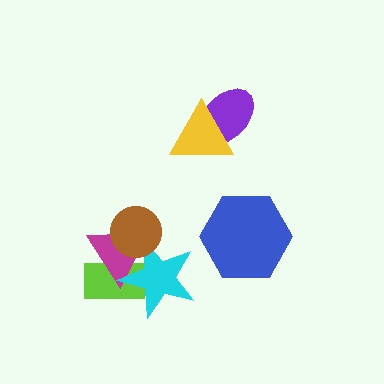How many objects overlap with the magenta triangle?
3 objects overlap with the magenta triangle.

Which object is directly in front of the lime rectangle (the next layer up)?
The magenta triangle is directly in front of the lime rectangle.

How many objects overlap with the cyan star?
3 objects overlap with the cyan star.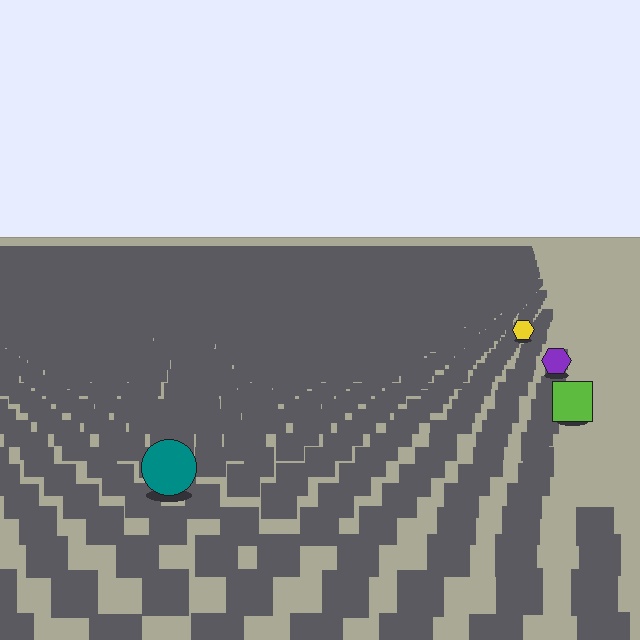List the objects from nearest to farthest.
From nearest to farthest: the teal circle, the lime square, the purple hexagon, the yellow hexagon.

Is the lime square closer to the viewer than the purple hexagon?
Yes. The lime square is closer — you can tell from the texture gradient: the ground texture is coarser near it.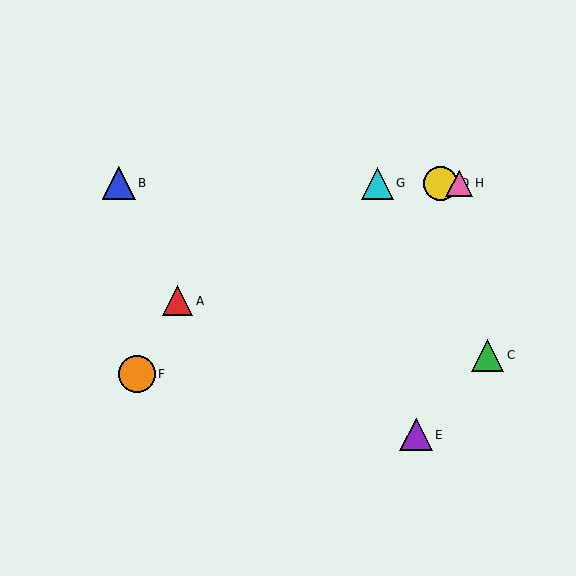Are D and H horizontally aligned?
Yes, both are at y≈183.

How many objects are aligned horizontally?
4 objects (B, D, G, H) are aligned horizontally.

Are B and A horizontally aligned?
No, B is at y≈183 and A is at y≈301.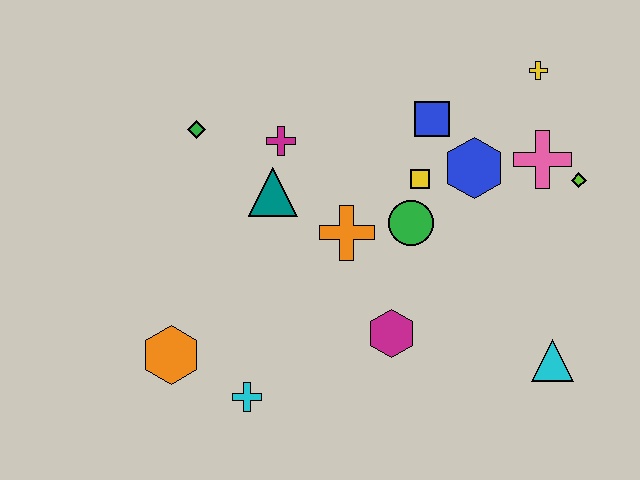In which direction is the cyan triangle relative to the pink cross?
The cyan triangle is below the pink cross.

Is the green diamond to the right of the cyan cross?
No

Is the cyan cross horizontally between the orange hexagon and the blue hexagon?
Yes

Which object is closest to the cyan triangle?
The magenta hexagon is closest to the cyan triangle.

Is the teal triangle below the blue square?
Yes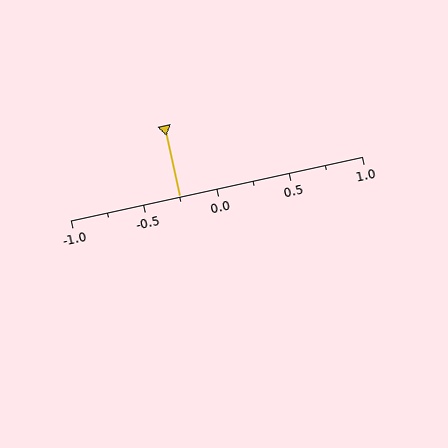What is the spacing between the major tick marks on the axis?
The major ticks are spaced 0.5 apart.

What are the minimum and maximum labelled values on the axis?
The axis runs from -1.0 to 1.0.